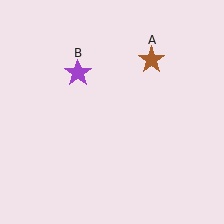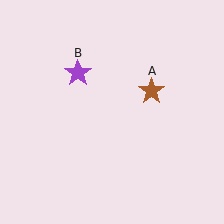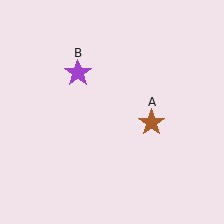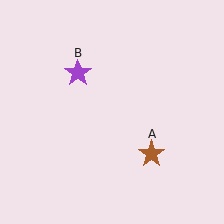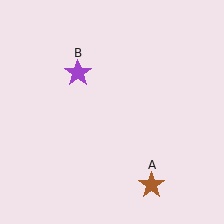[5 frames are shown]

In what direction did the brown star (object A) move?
The brown star (object A) moved down.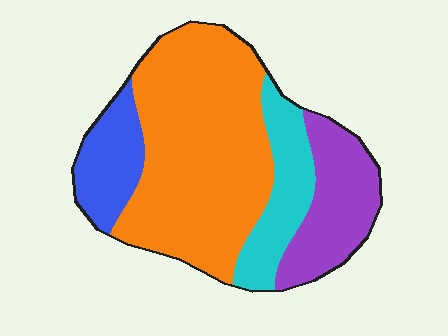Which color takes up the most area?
Orange, at roughly 55%.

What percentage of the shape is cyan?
Cyan takes up less than a quarter of the shape.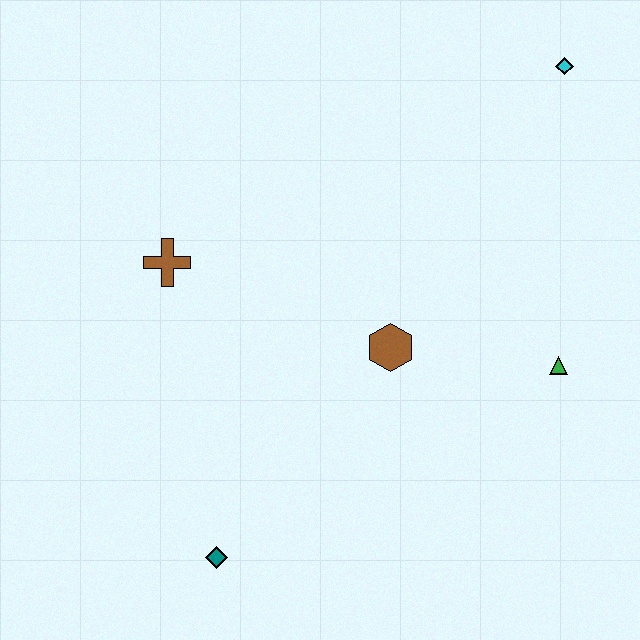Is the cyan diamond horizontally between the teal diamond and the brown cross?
No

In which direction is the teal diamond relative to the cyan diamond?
The teal diamond is below the cyan diamond.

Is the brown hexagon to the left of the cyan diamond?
Yes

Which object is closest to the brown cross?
The brown hexagon is closest to the brown cross.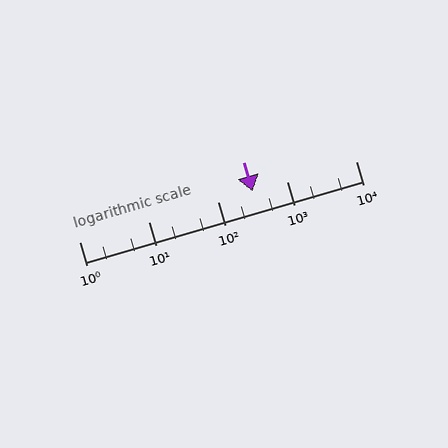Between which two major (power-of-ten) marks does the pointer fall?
The pointer is between 100 and 1000.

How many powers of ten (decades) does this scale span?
The scale spans 4 decades, from 1 to 10000.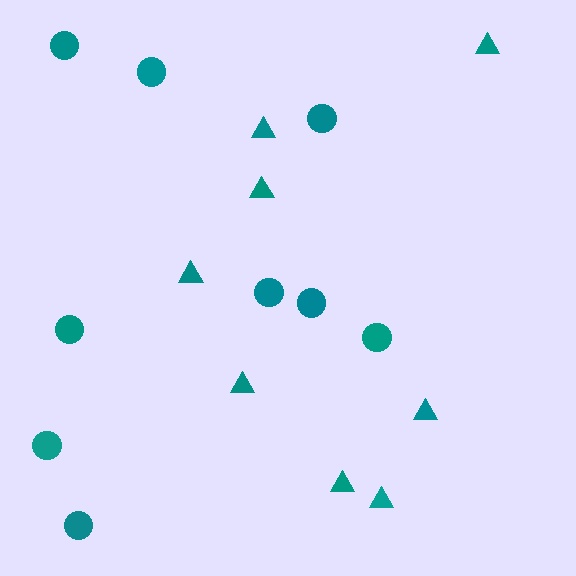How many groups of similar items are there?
There are 2 groups: one group of triangles (8) and one group of circles (9).